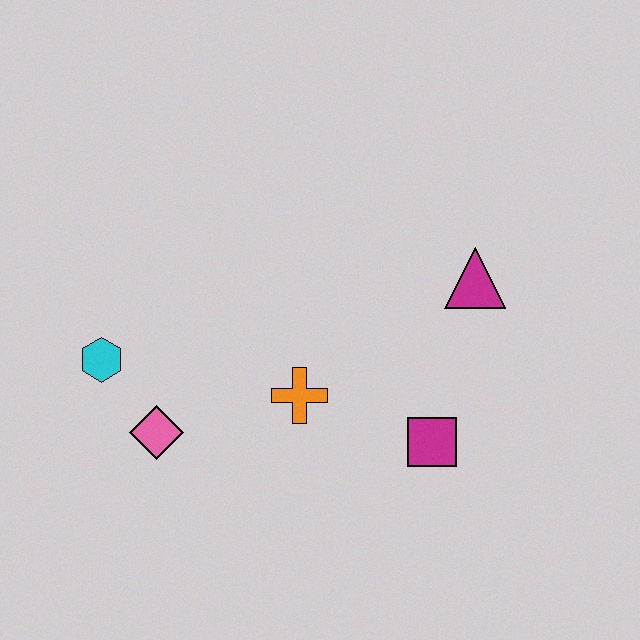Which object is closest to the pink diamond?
The cyan hexagon is closest to the pink diamond.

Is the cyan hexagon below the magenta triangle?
Yes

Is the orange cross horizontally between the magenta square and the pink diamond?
Yes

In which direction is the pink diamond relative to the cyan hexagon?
The pink diamond is below the cyan hexagon.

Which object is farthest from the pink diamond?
The magenta triangle is farthest from the pink diamond.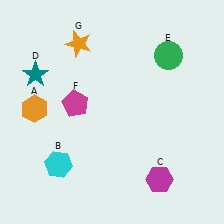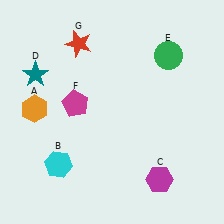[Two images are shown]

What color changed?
The star (G) changed from orange in Image 1 to red in Image 2.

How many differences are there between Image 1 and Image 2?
There is 1 difference between the two images.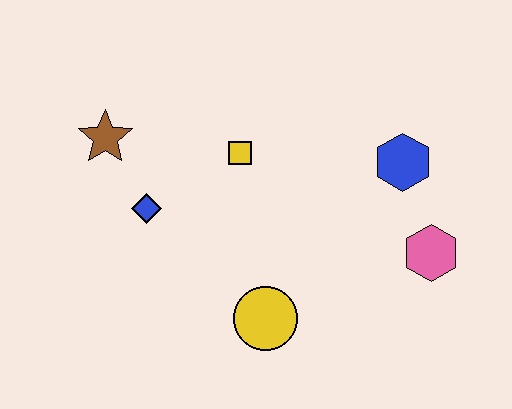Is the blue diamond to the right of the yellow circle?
No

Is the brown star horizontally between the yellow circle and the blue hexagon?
No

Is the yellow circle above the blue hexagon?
No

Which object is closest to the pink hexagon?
The blue hexagon is closest to the pink hexagon.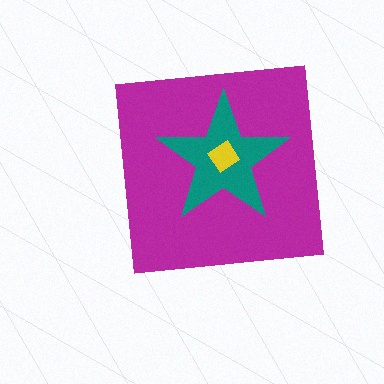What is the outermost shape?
The magenta square.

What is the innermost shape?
The yellow diamond.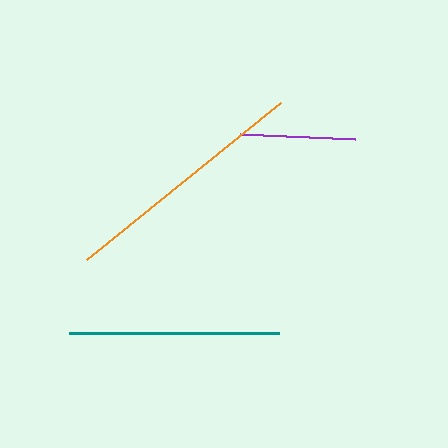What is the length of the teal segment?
The teal segment is approximately 211 pixels long.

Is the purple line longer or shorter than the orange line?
The orange line is longer than the purple line.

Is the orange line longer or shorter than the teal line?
The orange line is longer than the teal line.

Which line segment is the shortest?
The purple line is the shortest at approximately 115 pixels.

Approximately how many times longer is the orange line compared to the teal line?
The orange line is approximately 1.2 times the length of the teal line.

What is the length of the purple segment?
The purple segment is approximately 115 pixels long.